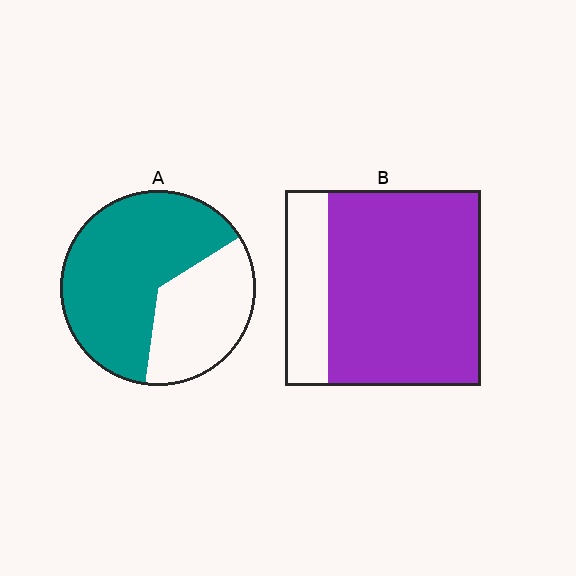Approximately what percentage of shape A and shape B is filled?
A is approximately 65% and B is approximately 80%.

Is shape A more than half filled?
Yes.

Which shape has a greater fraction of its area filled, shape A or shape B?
Shape B.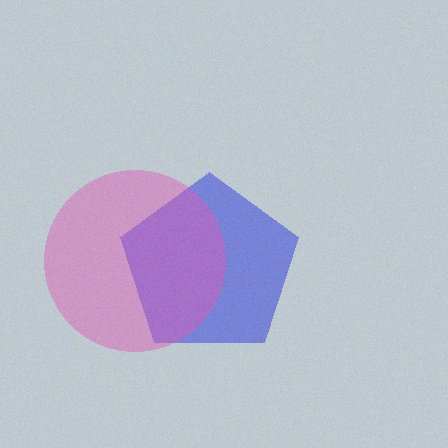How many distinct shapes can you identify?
There are 2 distinct shapes: a blue pentagon, a pink circle.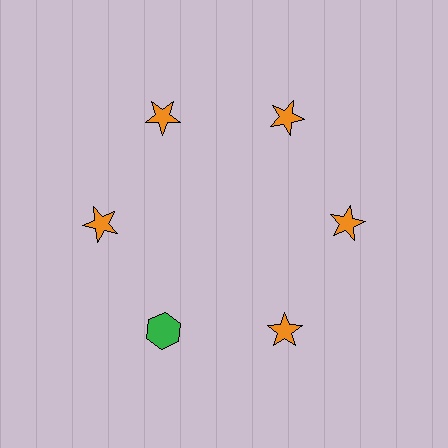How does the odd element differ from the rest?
It differs in both color (green instead of orange) and shape (hexagon instead of star).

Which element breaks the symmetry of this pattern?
The green hexagon at roughly the 7 o'clock position breaks the symmetry. All other shapes are orange stars.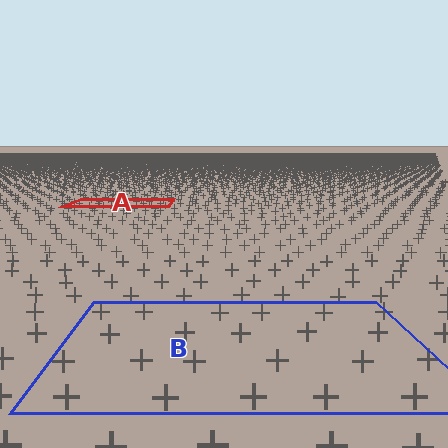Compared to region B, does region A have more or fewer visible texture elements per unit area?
Region A has more texture elements per unit area — they are packed more densely because it is farther away.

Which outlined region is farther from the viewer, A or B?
Region A is farther from the viewer — the texture elements inside it appear smaller and more densely packed.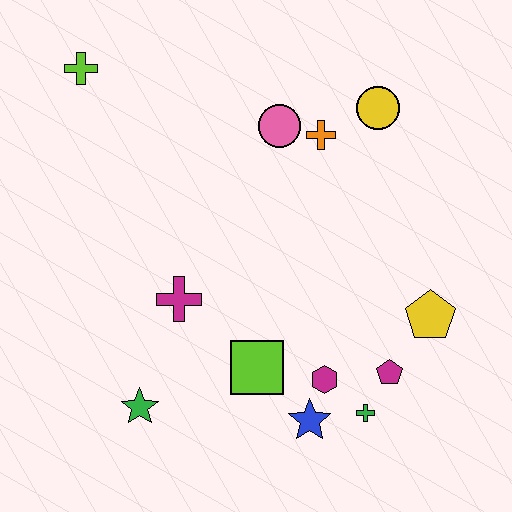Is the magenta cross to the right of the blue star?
No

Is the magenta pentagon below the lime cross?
Yes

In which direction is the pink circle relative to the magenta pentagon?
The pink circle is above the magenta pentagon.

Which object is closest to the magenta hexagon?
The blue star is closest to the magenta hexagon.